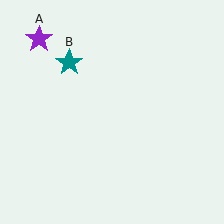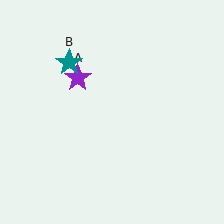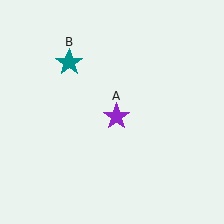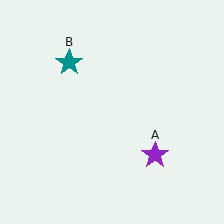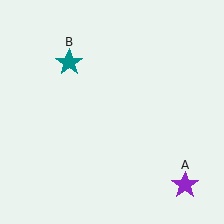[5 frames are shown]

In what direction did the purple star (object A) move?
The purple star (object A) moved down and to the right.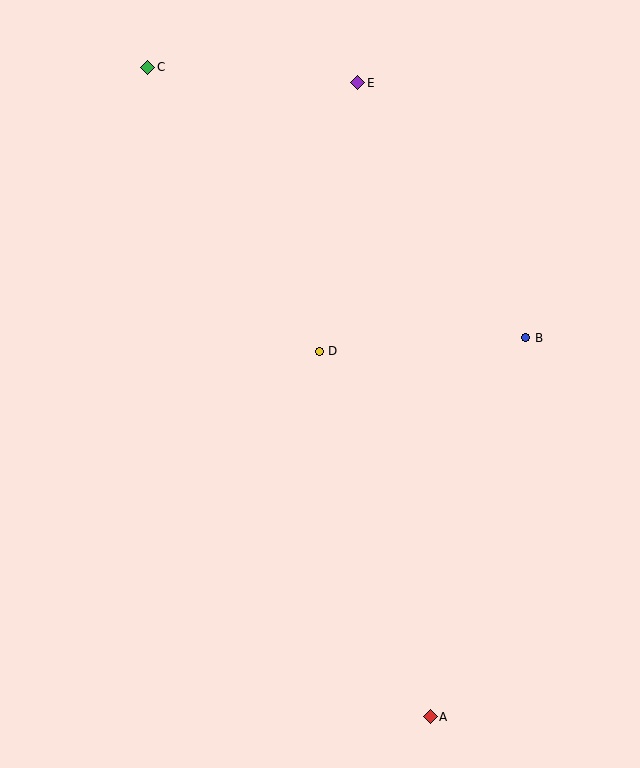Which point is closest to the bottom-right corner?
Point A is closest to the bottom-right corner.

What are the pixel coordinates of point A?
Point A is at (430, 717).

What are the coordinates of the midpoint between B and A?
The midpoint between B and A is at (478, 527).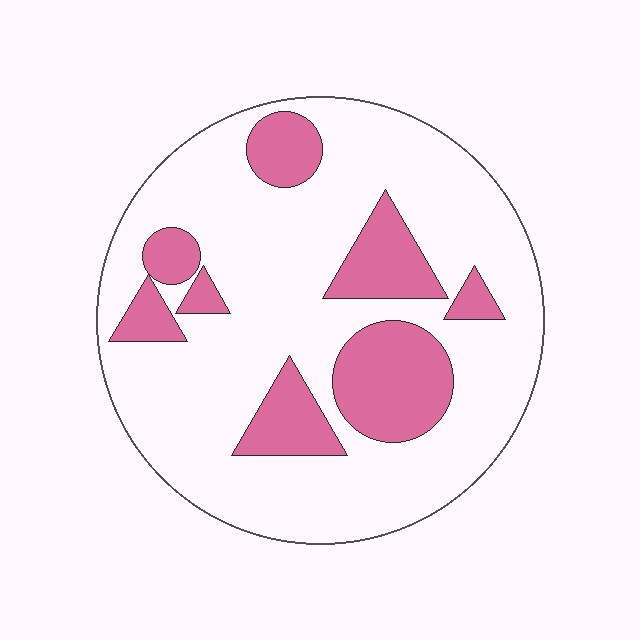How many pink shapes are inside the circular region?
8.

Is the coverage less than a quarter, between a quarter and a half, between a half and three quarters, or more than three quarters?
Less than a quarter.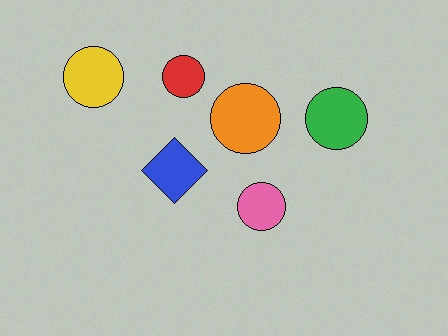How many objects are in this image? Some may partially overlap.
There are 6 objects.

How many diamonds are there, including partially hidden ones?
There is 1 diamond.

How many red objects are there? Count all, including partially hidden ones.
There is 1 red object.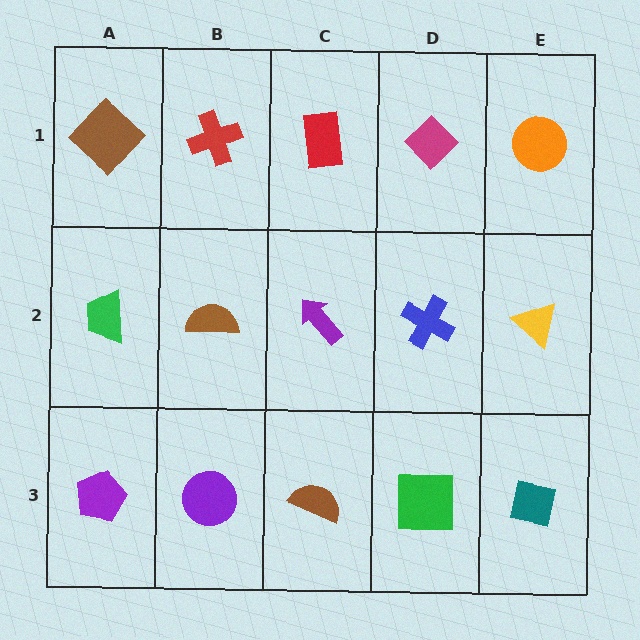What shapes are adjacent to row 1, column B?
A brown semicircle (row 2, column B), a brown diamond (row 1, column A), a red rectangle (row 1, column C).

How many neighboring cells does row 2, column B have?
4.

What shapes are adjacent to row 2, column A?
A brown diamond (row 1, column A), a purple pentagon (row 3, column A), a brown semicircle (row 2, column B).